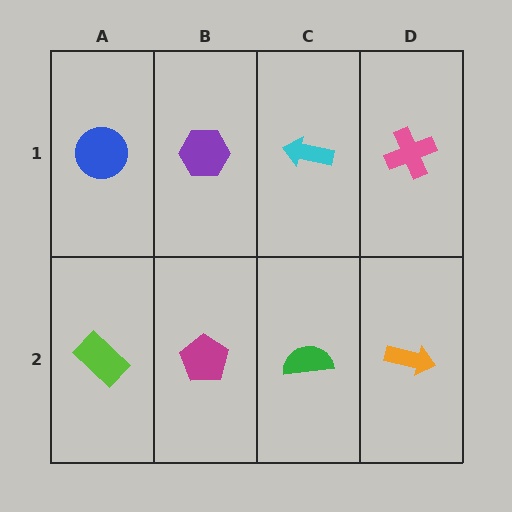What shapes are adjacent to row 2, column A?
A blue circle (row 1, column A), a magenta pentagon (row 2, column B).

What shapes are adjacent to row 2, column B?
A purple hexagon (row 1, column B), a lime rectangle (row 2, column A), a green semicircle (row 2, column C).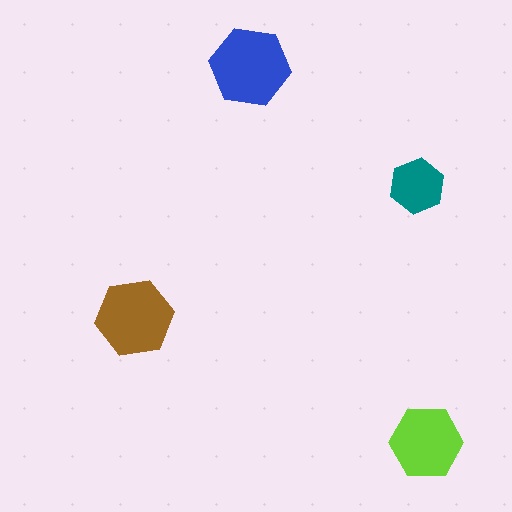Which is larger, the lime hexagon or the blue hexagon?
The blue one.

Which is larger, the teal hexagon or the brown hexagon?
The brown one.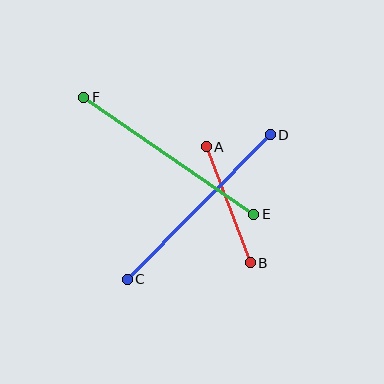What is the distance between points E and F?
The distance is approximately 206 pixels.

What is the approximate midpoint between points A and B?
The midpoint is at approximately (228, 205) pixels.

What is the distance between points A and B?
The distance is approximately 124 pixels.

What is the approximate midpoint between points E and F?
The midpoint is at approximately (169, 156) pixels.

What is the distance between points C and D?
The distance is approximately 203 pixels.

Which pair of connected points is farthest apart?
Points E and F are farthest apart.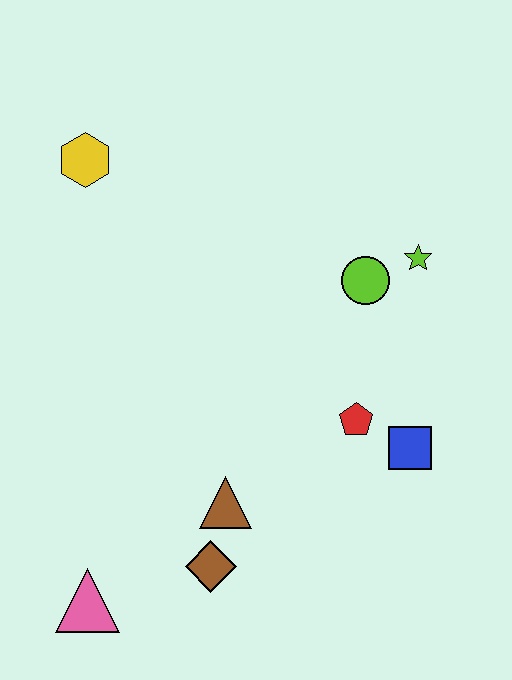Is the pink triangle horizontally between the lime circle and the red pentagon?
No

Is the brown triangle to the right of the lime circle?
No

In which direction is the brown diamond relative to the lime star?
The brown diamond is below the lime star.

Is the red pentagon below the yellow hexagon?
Yes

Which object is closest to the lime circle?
The lime star is closest to the lime circle.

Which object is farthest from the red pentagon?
The yellow hexagon is farthest from the red pentagon.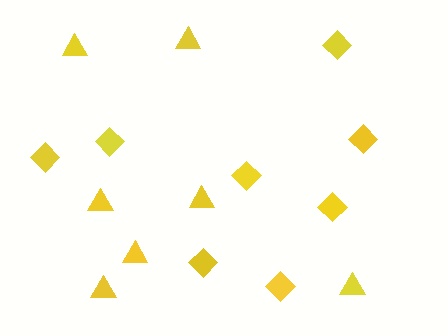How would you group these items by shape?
There are 2 groups: one group of diamonds (8) and one group of triangles (7).